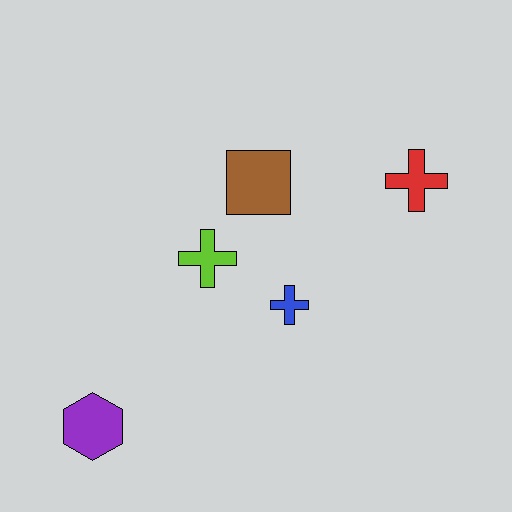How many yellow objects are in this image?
There are no yellow objects.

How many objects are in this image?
There are 5 objects.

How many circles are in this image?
There are no circles.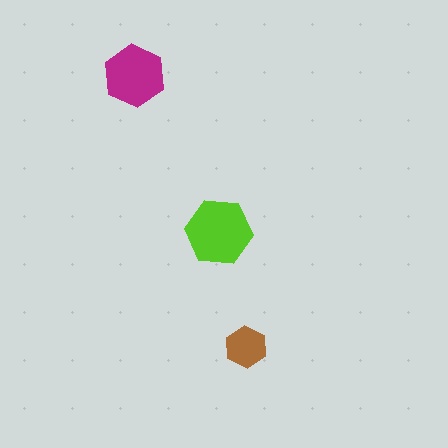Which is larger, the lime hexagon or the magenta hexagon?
The lime one.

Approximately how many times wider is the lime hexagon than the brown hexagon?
About 1.5 times wider.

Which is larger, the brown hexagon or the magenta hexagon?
The magenta one.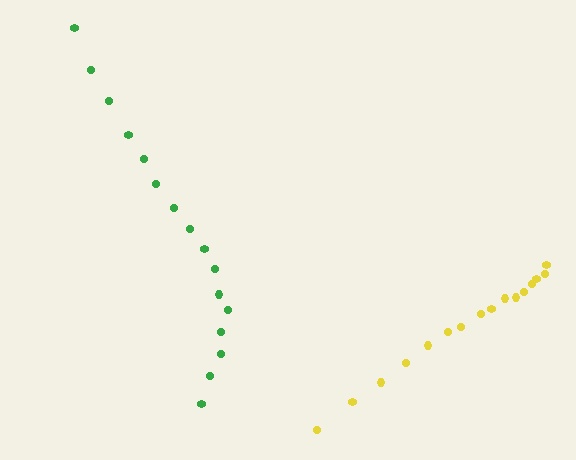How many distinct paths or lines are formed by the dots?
There are 2 distinct paths.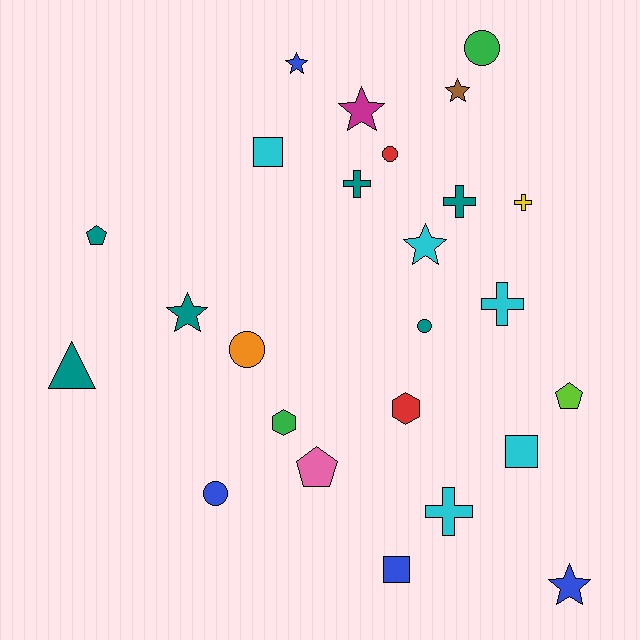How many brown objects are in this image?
There is 1 brown object.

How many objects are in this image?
There are 25 objects.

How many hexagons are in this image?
There are 2 hexagons.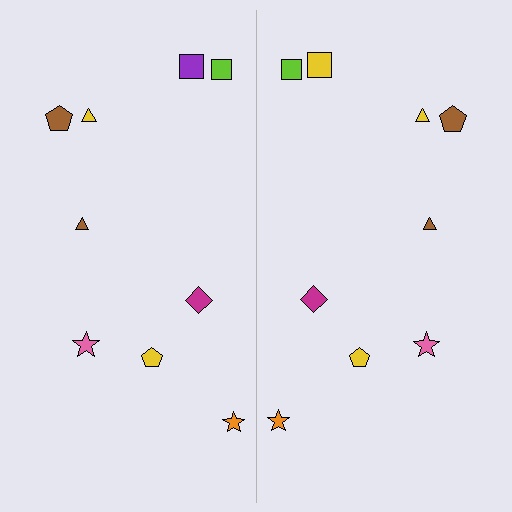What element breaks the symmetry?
The yellow square on the right side breaks the symmetry — its mirror counterpart is purple.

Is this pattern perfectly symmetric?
No, the pattern is not perfectly symmetric. The yellow square on the right side breaks the symmetry — its mirror counterpart is purple.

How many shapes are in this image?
There are 18 shapes in this image.